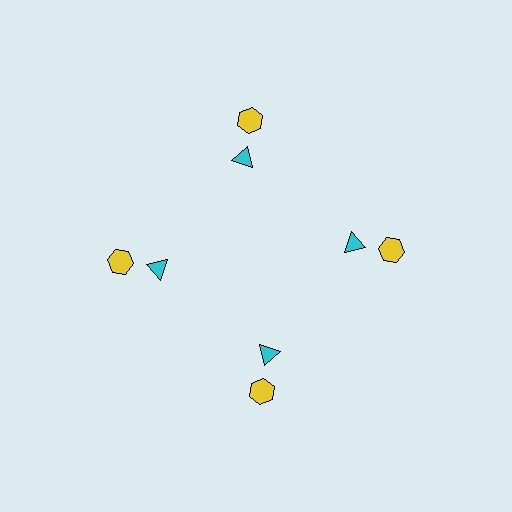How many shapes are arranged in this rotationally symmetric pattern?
There are 8 shapes, arranged in 4 groups of 2.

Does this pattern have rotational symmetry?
Yes, this pattern has 4-fold rotational symmetry. It looks the same after rotating 90 degrees around the center.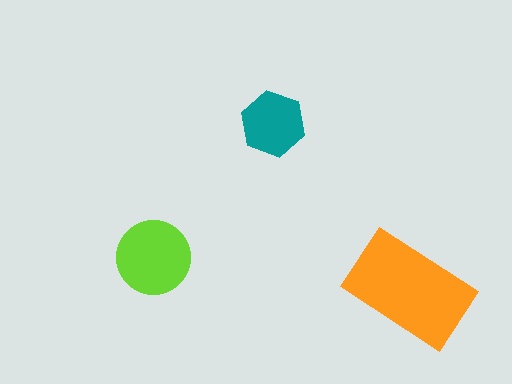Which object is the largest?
The orange rectangle.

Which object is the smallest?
The teal hexagon.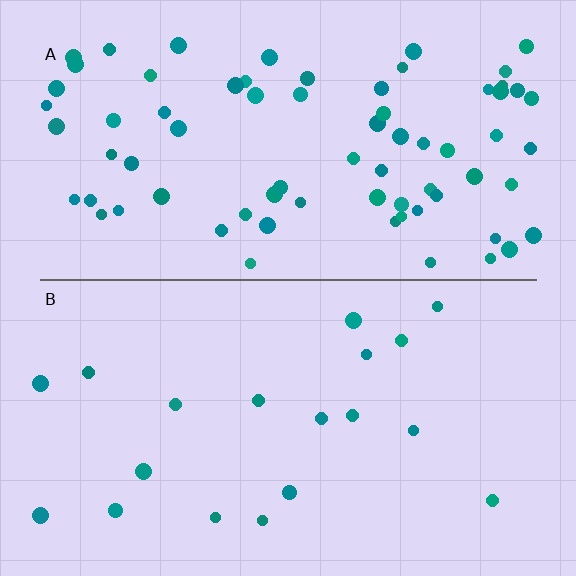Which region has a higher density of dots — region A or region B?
A (the top).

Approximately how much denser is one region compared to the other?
Approximately 3.8× — region A over region B.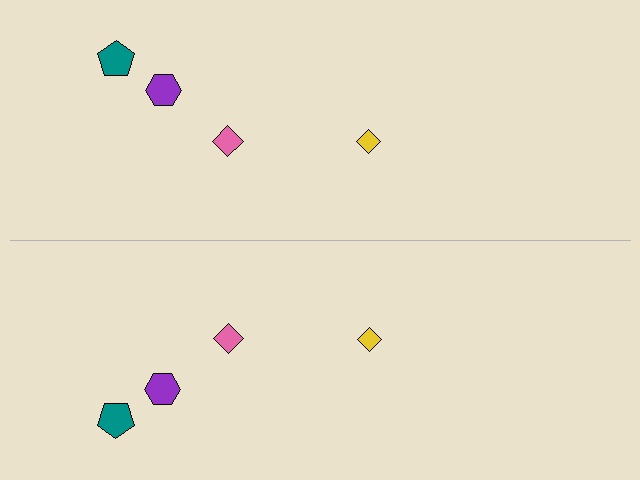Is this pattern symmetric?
Yes, this pattern has bilateral (reflection) symmetry.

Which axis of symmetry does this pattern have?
The pattern has a horizontal axis of symmetry running through the center of the image.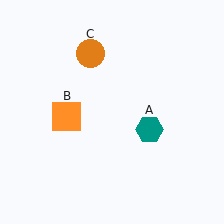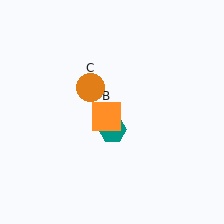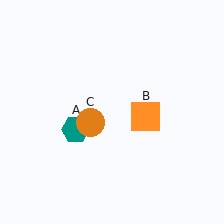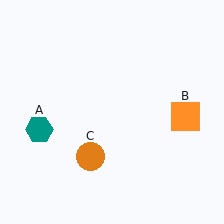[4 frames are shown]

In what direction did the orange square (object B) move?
The orange square (object B) moved right.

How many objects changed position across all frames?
3 objects changed position: teal hexagon (object A), orange square (object B), orange circle (object C).